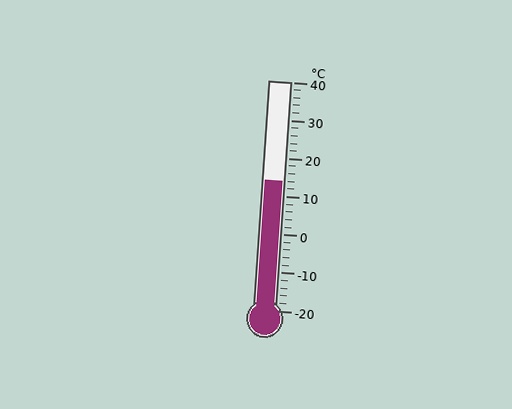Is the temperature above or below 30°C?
The temperature is below 30°C.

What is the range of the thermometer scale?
The thermometer scale ranges from -20°C to 40°C.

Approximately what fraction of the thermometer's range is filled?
The thermometer is filled to approximately 55% of its range.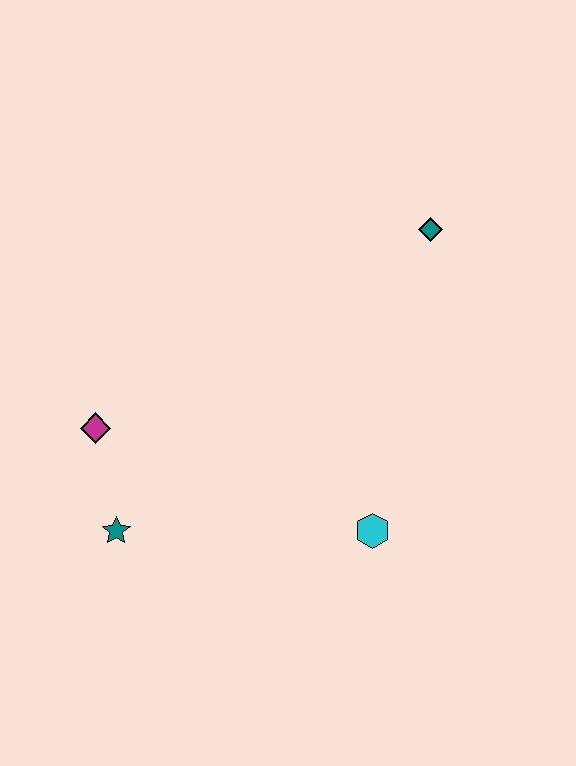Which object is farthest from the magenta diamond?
The teal diamond is farthest from the magenta diamond.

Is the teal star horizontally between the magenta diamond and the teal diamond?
Yes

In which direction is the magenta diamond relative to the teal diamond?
The magenta diamond is to the left of the teal diamond.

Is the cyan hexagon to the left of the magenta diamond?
No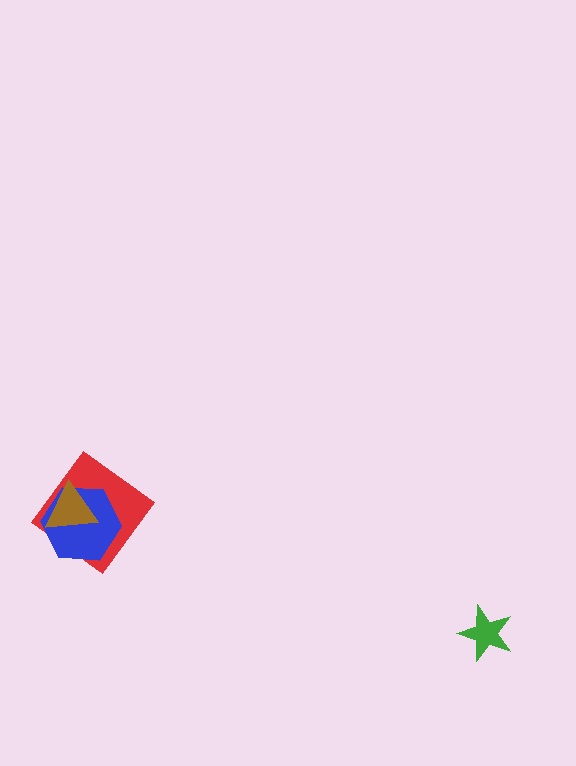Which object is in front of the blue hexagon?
The brown triangle is in front of the blue hexagon.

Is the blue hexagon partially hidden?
Yes, it is partially covered by another shape.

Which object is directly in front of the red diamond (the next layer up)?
The blue hexagon is directly in front of the red diamond.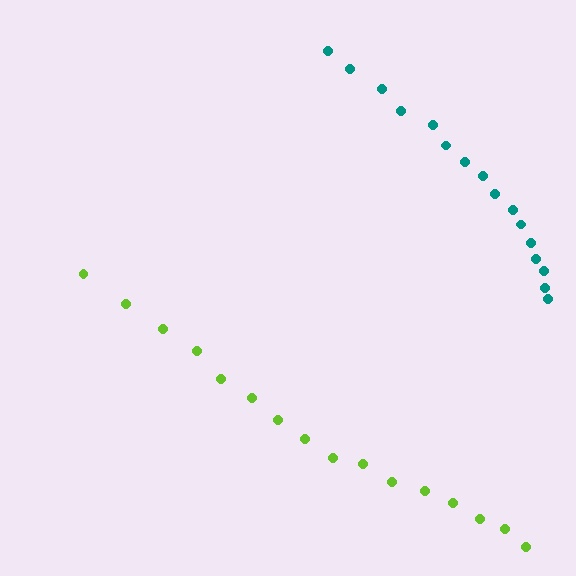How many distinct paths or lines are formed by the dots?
There are 2 distinct paths.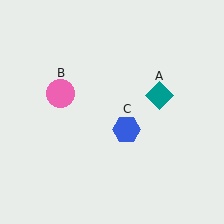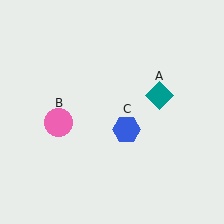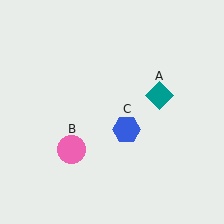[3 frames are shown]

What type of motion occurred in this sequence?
The pink circle (object B) rotated counterclockwise around the center of the scene.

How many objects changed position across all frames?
1 object changed position: pink circle (object B).